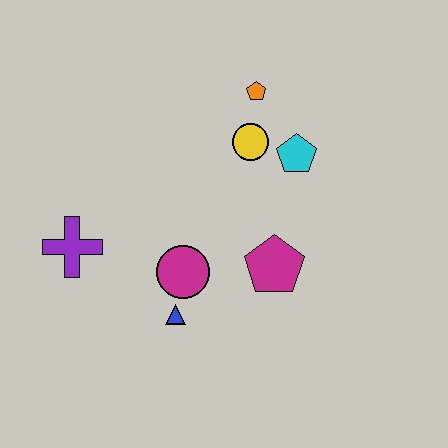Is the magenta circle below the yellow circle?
Yes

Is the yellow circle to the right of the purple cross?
Yes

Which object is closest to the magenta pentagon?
The magenta circle is closest to the magenta pentagon.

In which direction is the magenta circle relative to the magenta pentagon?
The magenta circle is to the left of the magenta pentagon.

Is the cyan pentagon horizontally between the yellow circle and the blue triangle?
No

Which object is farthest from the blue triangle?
The orange pentagon is farthest from the blue triangle.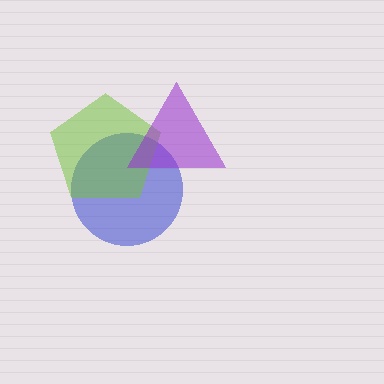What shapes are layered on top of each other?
The layered shapes are: a blue circle, a lime pentagon, a purple triangle.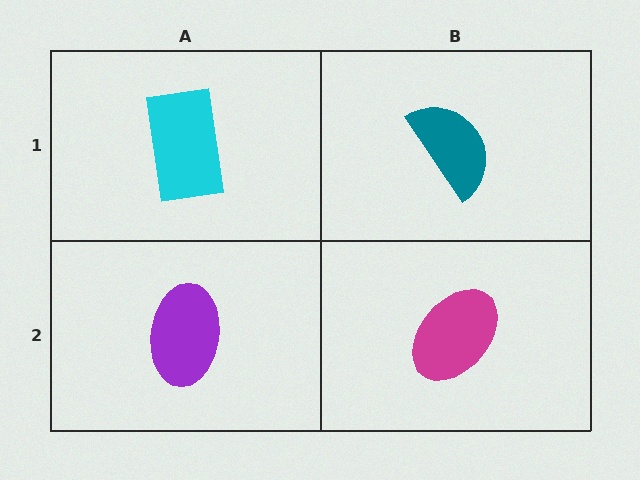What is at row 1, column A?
A cyan rectangle.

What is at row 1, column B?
A teal semicircle.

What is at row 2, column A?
A purple ellipse.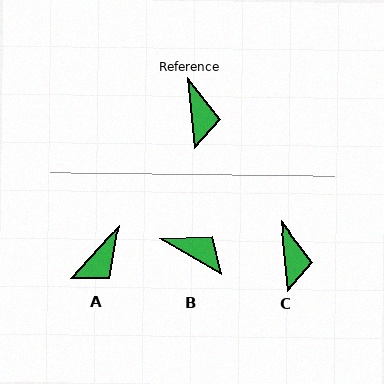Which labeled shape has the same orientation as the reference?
C.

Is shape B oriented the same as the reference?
No, it is off by about 54 degrees.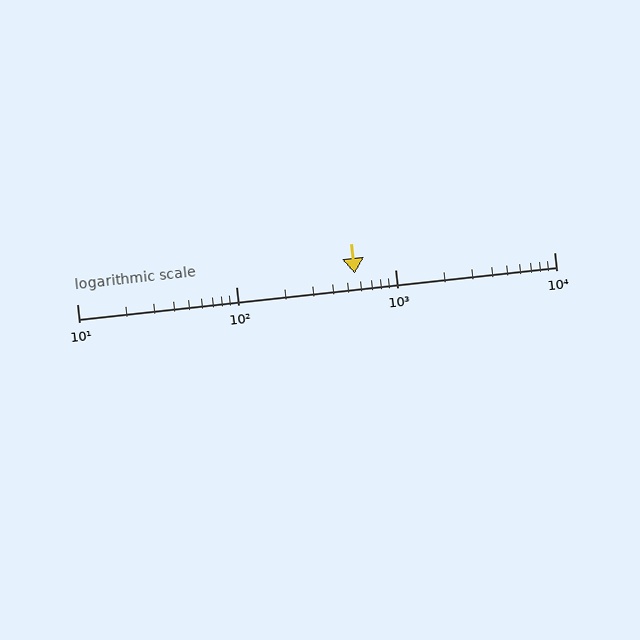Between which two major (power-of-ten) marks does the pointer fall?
The pointer is between 100 and 1000.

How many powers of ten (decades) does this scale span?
The scale spans 3 decades, from 10 to 10000.